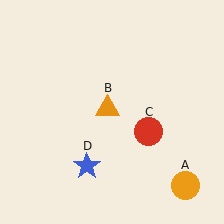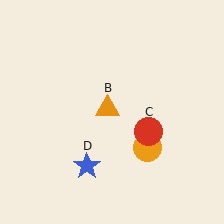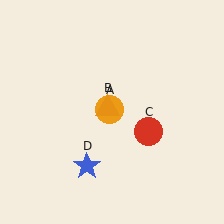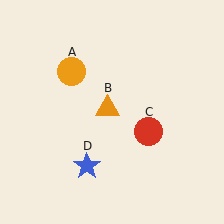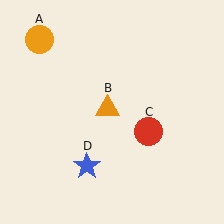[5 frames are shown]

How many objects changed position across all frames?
1 object changed position: orange circle (object A).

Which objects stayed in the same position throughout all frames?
Orange triangle (object B) and red circle (object C) and blue star (object D) remained stationary.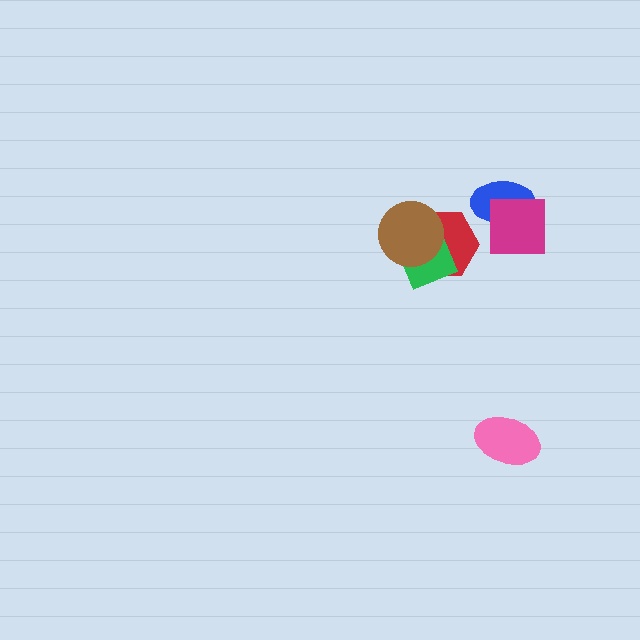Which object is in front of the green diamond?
The brown circle is in front of the green diamond.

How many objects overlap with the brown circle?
2 objects overlap with the brown circle.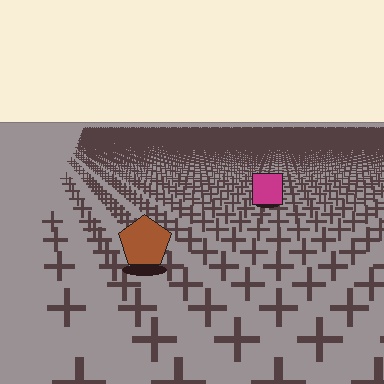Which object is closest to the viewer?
The brown pentagon is closest. The texture marks near it are larger and more spread out.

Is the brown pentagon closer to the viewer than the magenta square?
Yes. The brown pentagon is closer — you can tell from the texture gradient: the ground texture is coarser near it.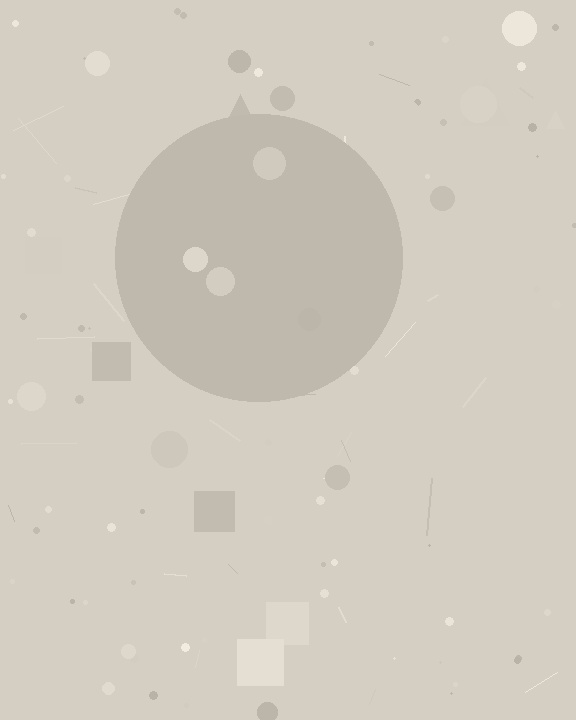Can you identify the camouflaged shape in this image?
The camouflaged shape is a circle.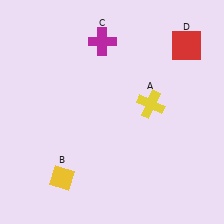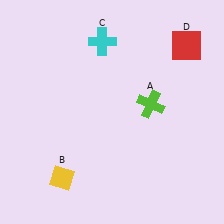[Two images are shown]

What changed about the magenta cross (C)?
In Image 1, C is magenta. In Image 2, it changed to cyan.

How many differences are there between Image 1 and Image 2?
There are 2 differences between the two images.